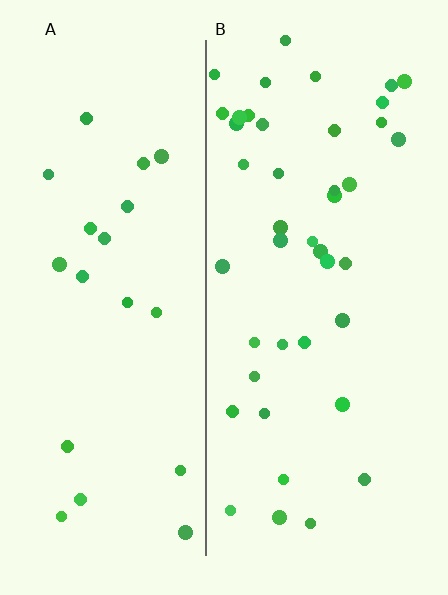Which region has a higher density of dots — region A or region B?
B (the right).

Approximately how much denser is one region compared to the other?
Approximately 2.1× — region B over region A.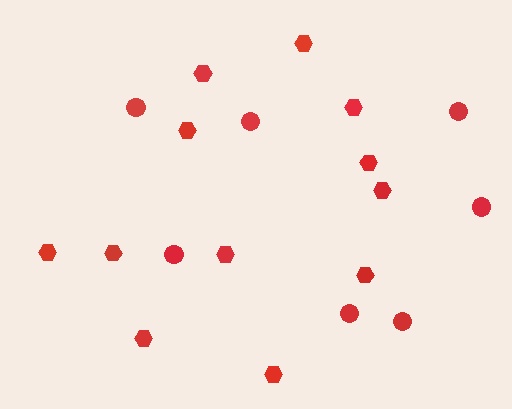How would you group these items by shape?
There are 2 groups: one group of circles (7) and one group of hexagons (12).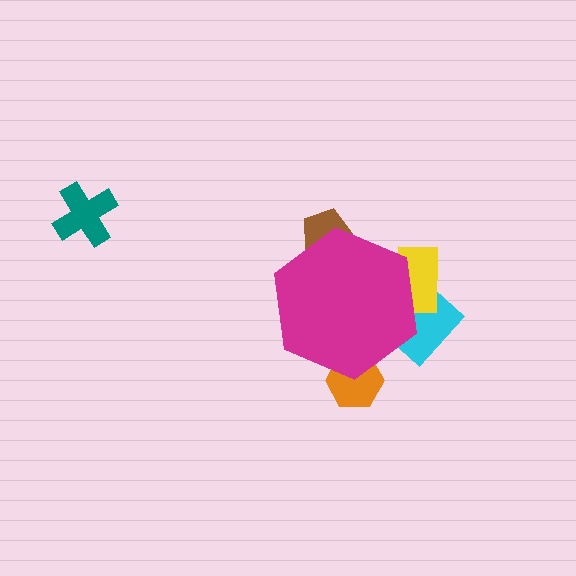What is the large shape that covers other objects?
A magenta hexagon.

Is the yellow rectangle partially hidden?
Yes, the yellow rectangle is partially hidden behind the magenta hexagon.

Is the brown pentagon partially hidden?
Yes, the brown pentagon is partially hidden behind the magenta hexagon.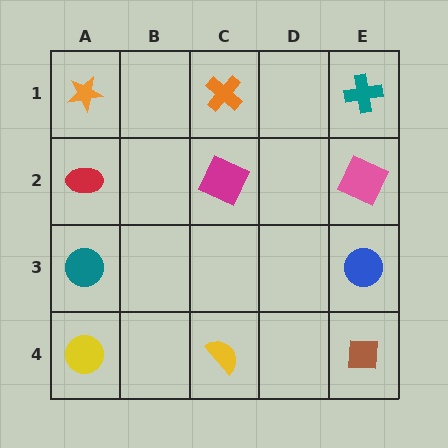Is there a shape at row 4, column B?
No, that cell is empty.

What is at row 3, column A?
A teal circle.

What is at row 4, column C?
A yellow semicircle.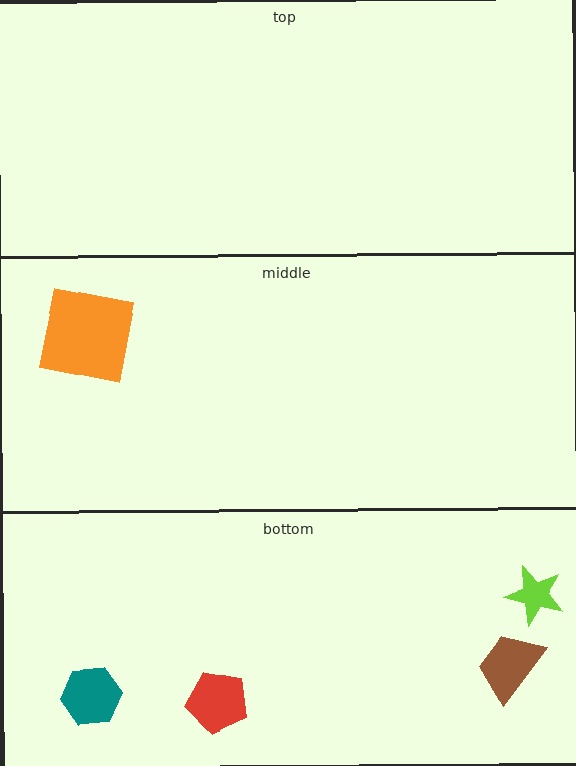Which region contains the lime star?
The bottom region.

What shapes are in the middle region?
The orange square.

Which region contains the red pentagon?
The bottom region.